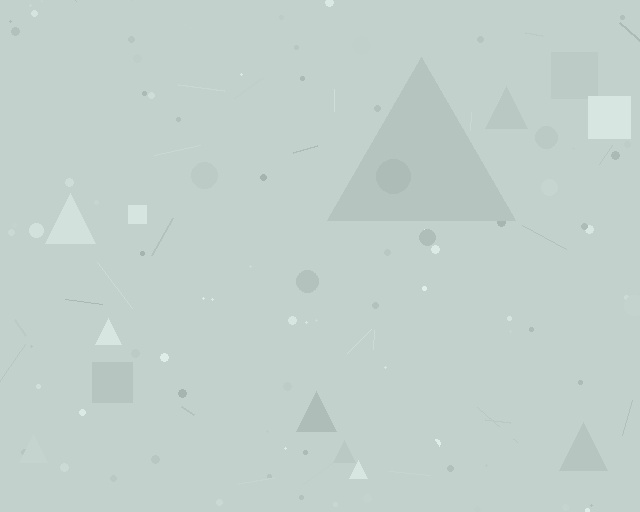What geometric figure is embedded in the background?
A triangle is embedded in the background.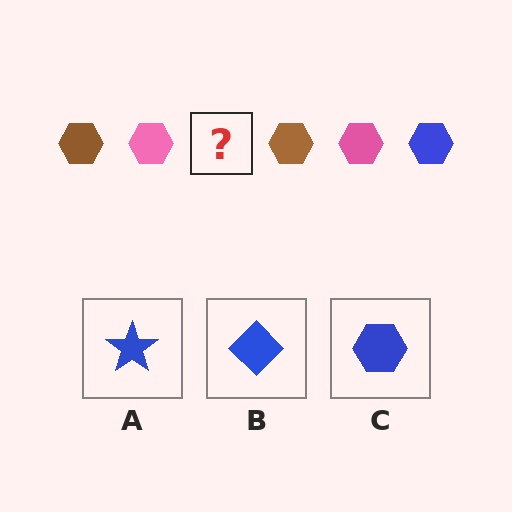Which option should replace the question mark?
Option C.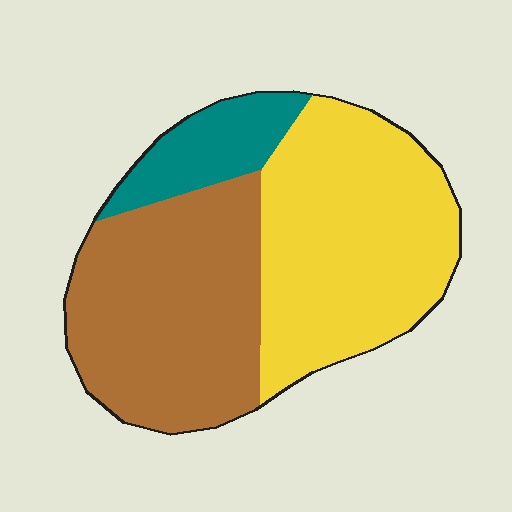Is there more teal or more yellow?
Yellow.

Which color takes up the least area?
Teal, at roughly 15%.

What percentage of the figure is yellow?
Yellow takes up between a third and a half of the figure.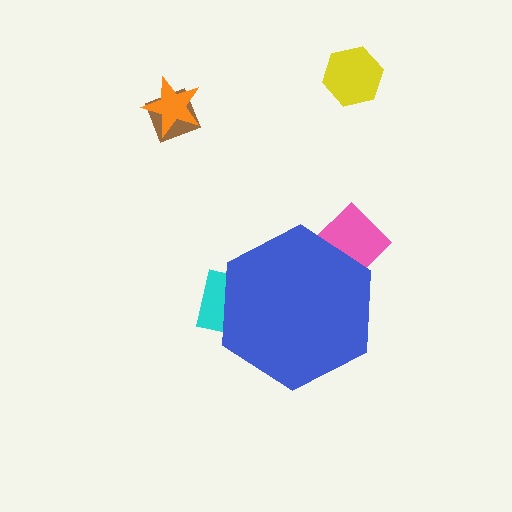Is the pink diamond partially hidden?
Yes, the pink diamond is partially hidden behind the blue hexagon.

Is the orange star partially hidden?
No, the orange star is fully visible.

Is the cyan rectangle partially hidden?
Yes, the cyan rectangle is partially hidden behind the blue hexagon.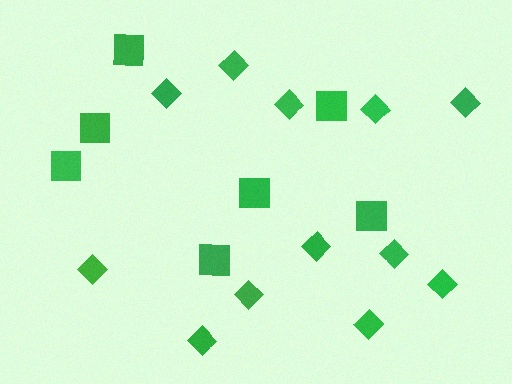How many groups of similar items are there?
There are 2 groups: one group of squares (7) and one group of diamonds (12).